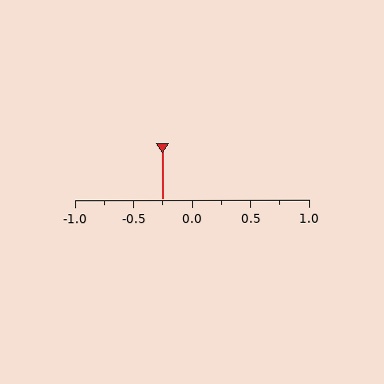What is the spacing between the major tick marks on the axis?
The major ticks are spaced 0.5 apart.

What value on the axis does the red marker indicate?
The marker indicates approximately -0.25.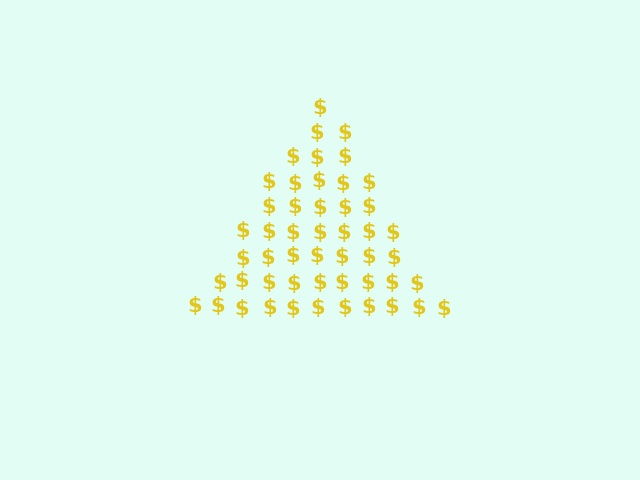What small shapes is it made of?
It is made of small dollar signs.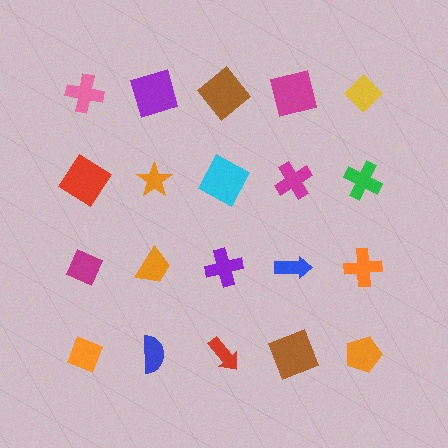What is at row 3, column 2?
An orange trapezoid.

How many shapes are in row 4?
5 shapes.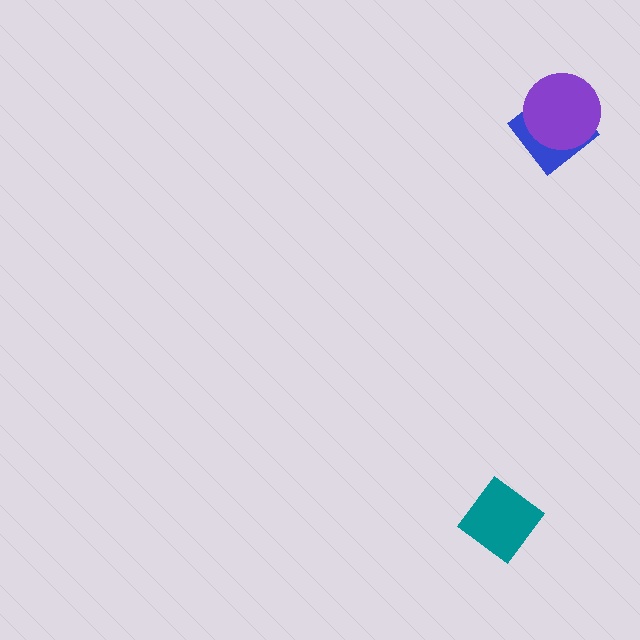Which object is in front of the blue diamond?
The purple circle is in front of the blue diamond.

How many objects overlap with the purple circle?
1 object overlaps with the purple circle.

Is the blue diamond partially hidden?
Yes, it is partially covered by another shape.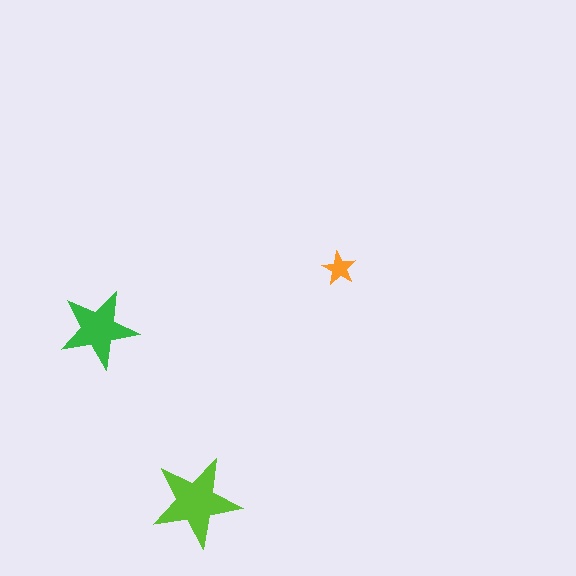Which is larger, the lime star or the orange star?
The lime one.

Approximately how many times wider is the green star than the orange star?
About 2.5 times wider.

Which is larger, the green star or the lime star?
The lime one.